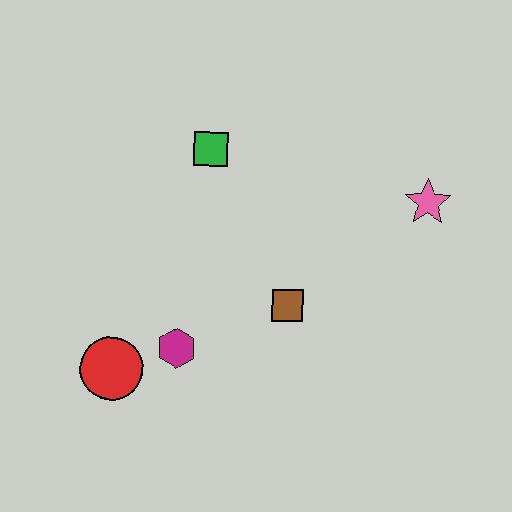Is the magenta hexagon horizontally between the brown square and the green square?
No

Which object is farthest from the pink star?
The red circle is farthest from the pink star.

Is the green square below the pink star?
No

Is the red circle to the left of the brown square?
Yes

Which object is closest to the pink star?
The brown square is closest to the pink star.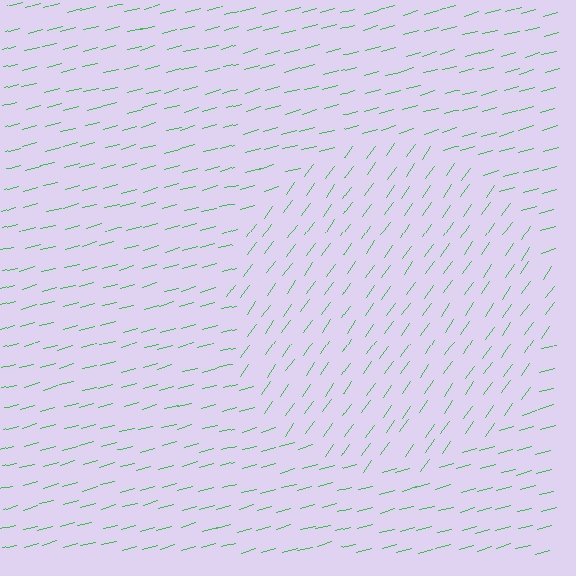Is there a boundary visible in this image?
Yes, there is a texture boundary formed by a change in line orientation.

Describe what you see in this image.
The image is filled with small green line segments. A circle region in the image has lines oriented differently from the surrounding lines, creating a visible texture boundary.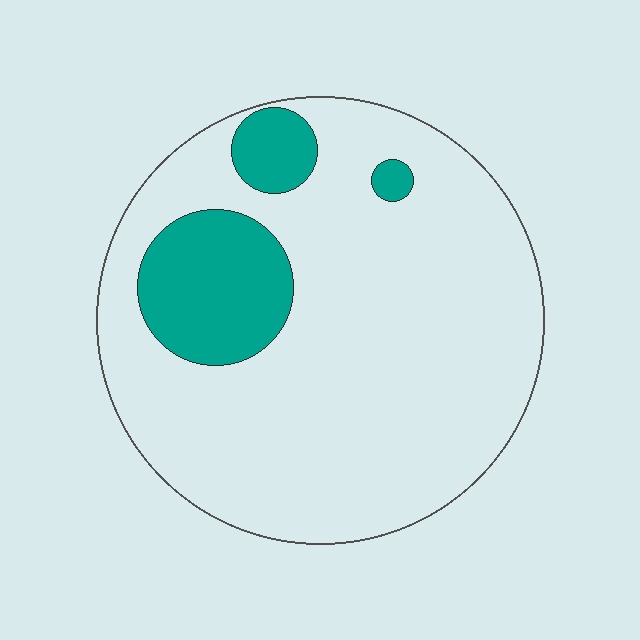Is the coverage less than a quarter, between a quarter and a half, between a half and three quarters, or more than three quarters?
Less than a quarter.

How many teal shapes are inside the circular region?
3.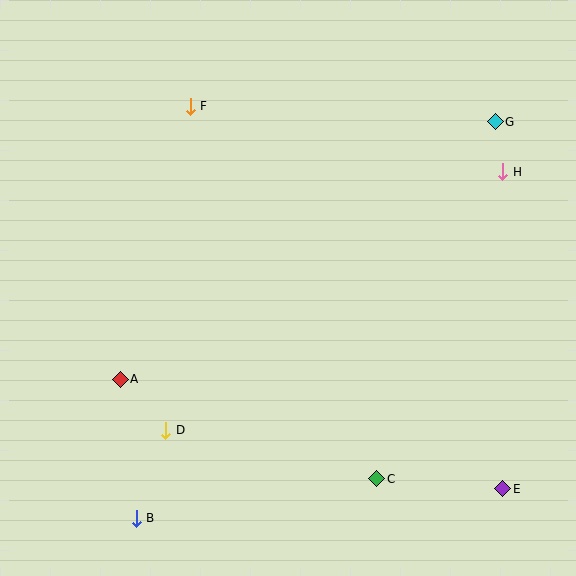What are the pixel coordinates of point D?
Point D is at (166, 430).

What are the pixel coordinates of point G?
Point G is at (495, 122).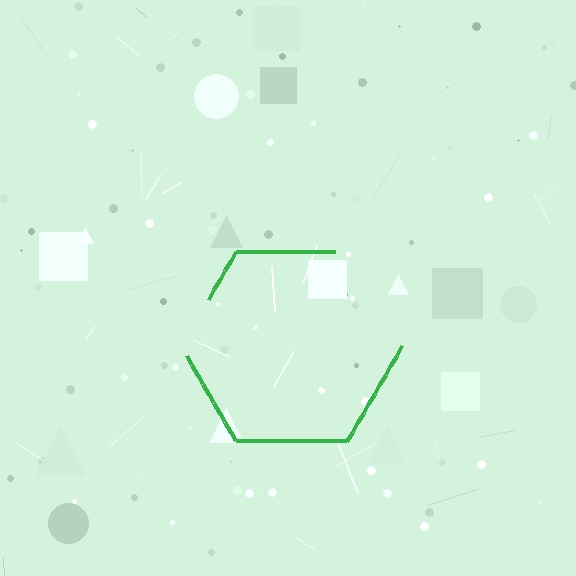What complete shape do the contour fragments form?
The contour fragments form a hexagon.